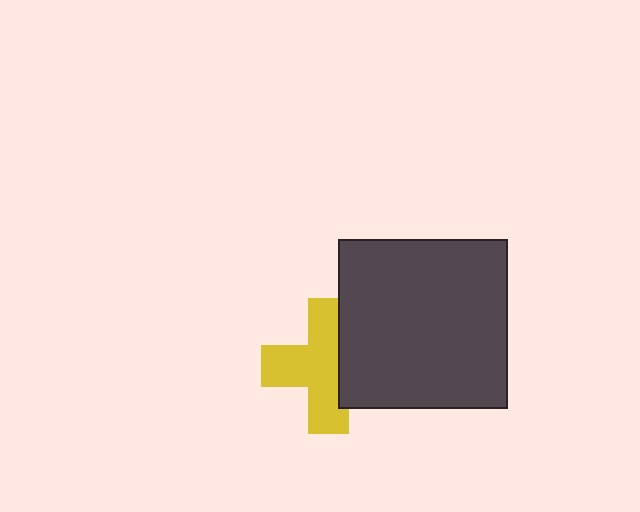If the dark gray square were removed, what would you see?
You would see the complete yellow cross.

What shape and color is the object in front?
The object in front is a dark gray square.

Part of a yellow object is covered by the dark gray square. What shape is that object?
It is a cross.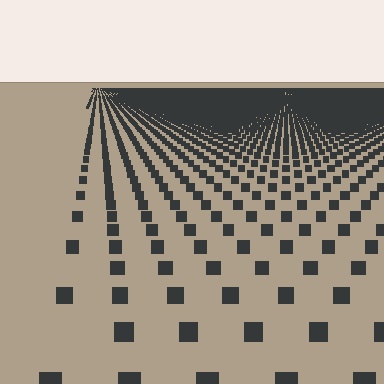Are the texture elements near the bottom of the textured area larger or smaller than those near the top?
Larger. Near the bottom, elements are closer to the viewer and appear at a bigger on-screen size.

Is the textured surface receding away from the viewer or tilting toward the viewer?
The surface is receding away from the viewer. Texture elements get smaller and denser toward the top.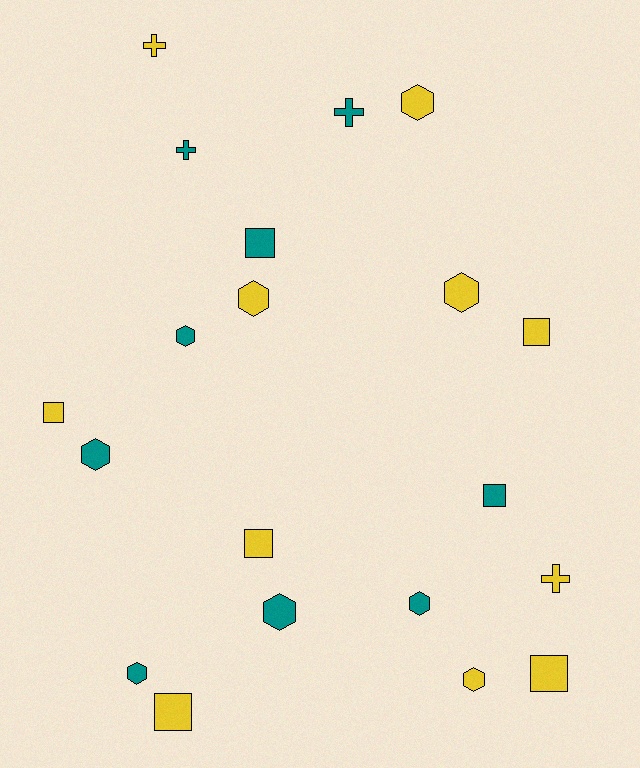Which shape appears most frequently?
Hexagon, with 9 objects.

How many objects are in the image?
There are 20 objects.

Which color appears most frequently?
Yellow, with 11 objects.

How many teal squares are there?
There are 2 teal squares.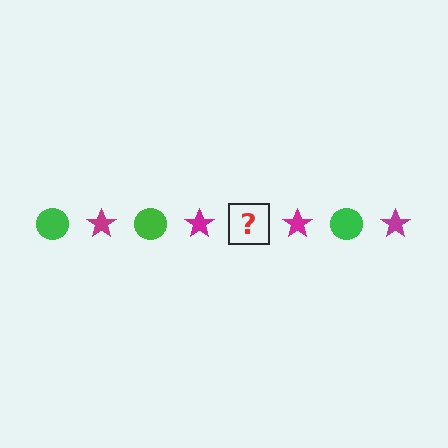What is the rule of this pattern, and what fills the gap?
The rule is that the pattern alternates between green circle and magenta star. The gap should be filled with a green circle.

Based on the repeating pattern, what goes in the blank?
The blank should be a green circle.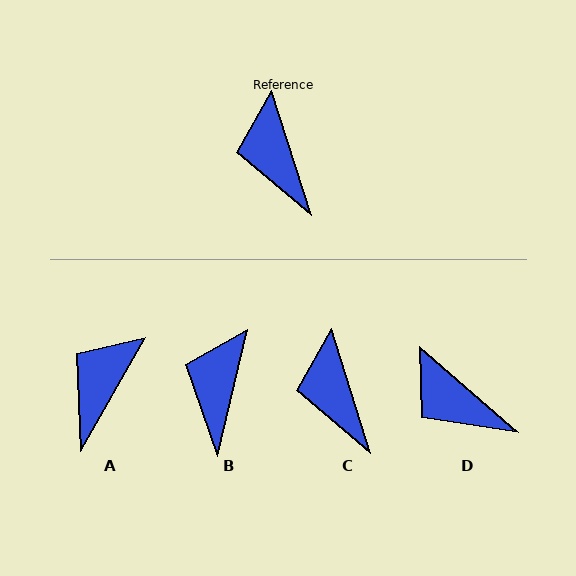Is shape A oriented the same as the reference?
No, it is off by about 47 degrees.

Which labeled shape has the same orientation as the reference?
C.